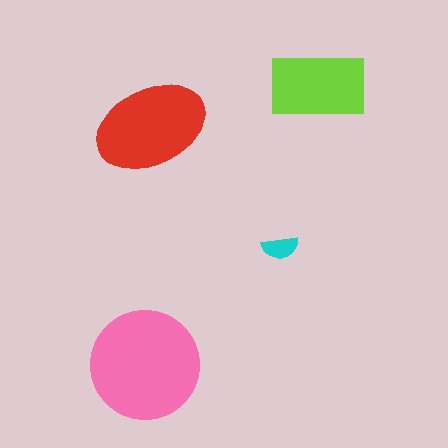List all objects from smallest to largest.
The cyan semicircle, the lime rectangle, the red ellipse, the pink circle.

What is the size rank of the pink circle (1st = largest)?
1st.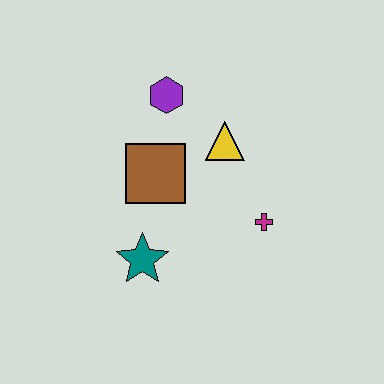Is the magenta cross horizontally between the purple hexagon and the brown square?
No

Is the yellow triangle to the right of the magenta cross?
No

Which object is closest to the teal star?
The brown square is closest to the teal star.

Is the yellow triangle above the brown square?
Yes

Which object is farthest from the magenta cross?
The purple hexagon is farthest from the magenta cross.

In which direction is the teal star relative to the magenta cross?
The teal star is to the left of the magenta cross.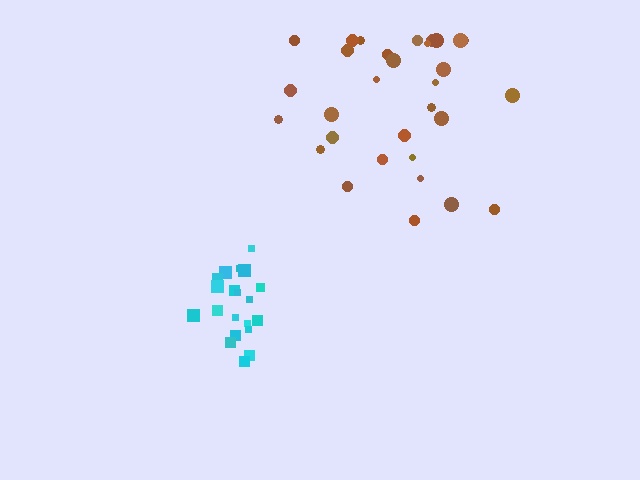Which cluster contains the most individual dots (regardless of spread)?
Brown (31).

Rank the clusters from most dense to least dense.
cyan, brown.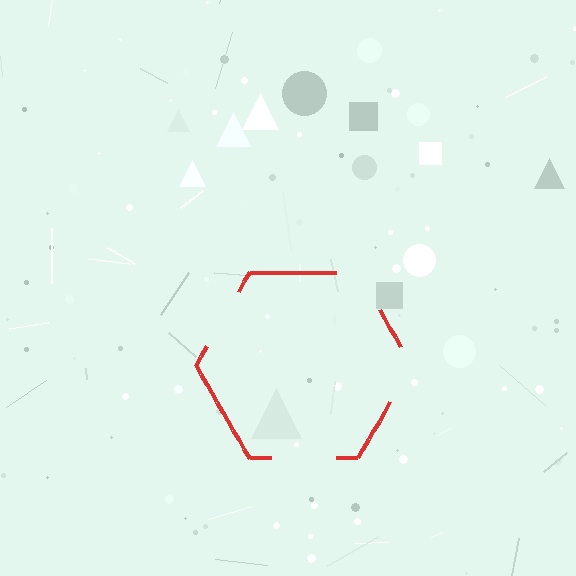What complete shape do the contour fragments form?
The contour fragments form a hexagon.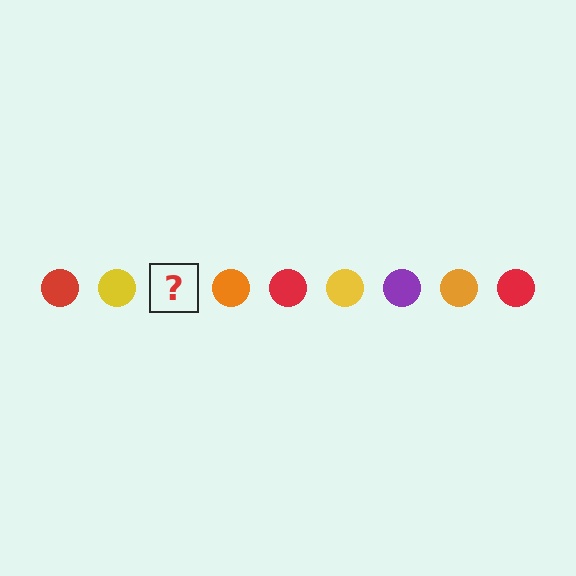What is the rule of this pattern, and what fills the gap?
The rule is that the pattern cycles through red, yellow, purple, orange circles. The gap should be filled with a purple circle.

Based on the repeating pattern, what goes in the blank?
The blank should be a purple circle.